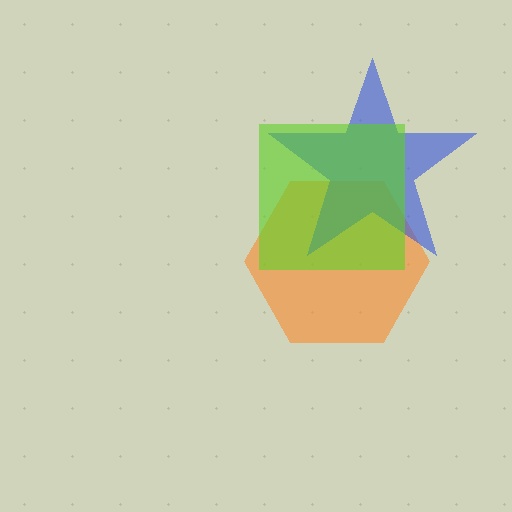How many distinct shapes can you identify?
There are 3 distinct shapes: an orange hexagon, a blue star, a lime square.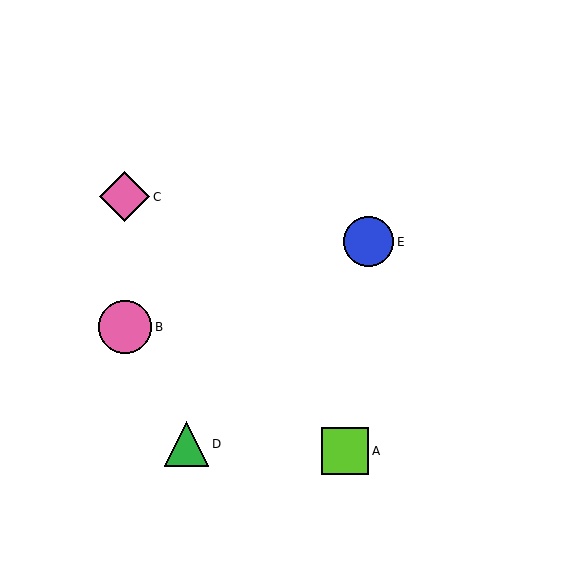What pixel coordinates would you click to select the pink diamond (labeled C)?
Click at (125, 197) to select the pink diamond C.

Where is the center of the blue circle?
The center of the blue circle is at (368, 242).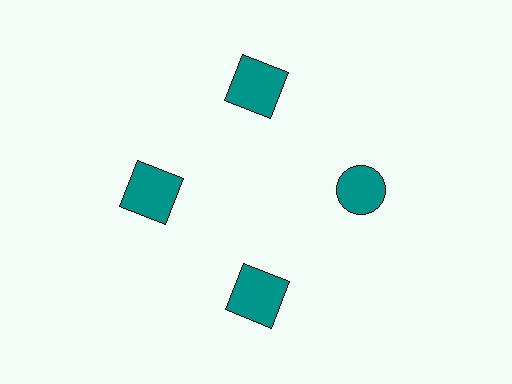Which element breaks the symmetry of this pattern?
The teal circle at roughly the 3 o'clock position breaks the symmetry. All other shapes are teal squares.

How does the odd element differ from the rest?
It has a different shape: circle instead of square.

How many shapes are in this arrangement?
There are 4 shapes arranged in a ring pattern.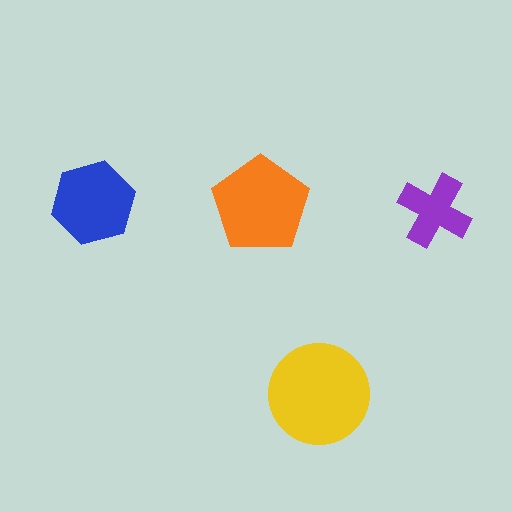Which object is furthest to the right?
The purple cross is rightmost.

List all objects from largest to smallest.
The yellow circle, the orange pentagon, the blue hexagon, the purple cross.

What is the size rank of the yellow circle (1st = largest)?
1st.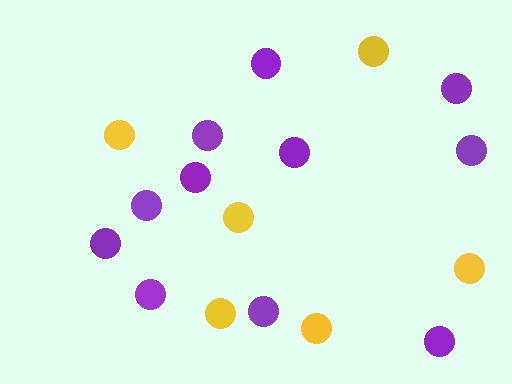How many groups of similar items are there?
There are 2 groups: one group of purple circles (11) and one group of yellow circles (6).